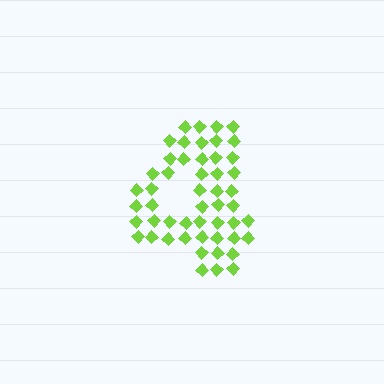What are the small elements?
The small elements are diamonds.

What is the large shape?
The large shape is the digit 4.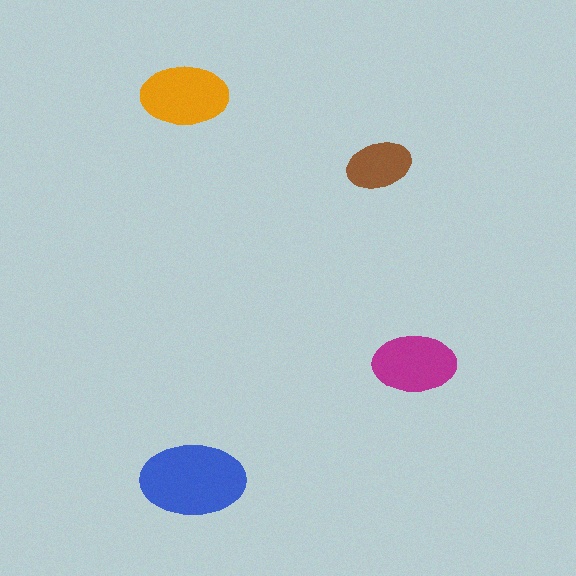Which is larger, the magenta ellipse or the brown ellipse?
The magenta one.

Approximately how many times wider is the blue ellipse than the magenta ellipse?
About 1.5 times wider.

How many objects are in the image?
There are 4 objects in the image.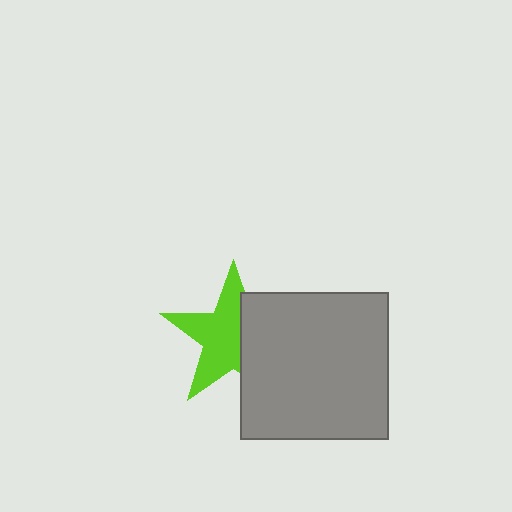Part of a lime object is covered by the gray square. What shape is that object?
It is a star.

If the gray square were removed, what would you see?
You would see the complete lime star.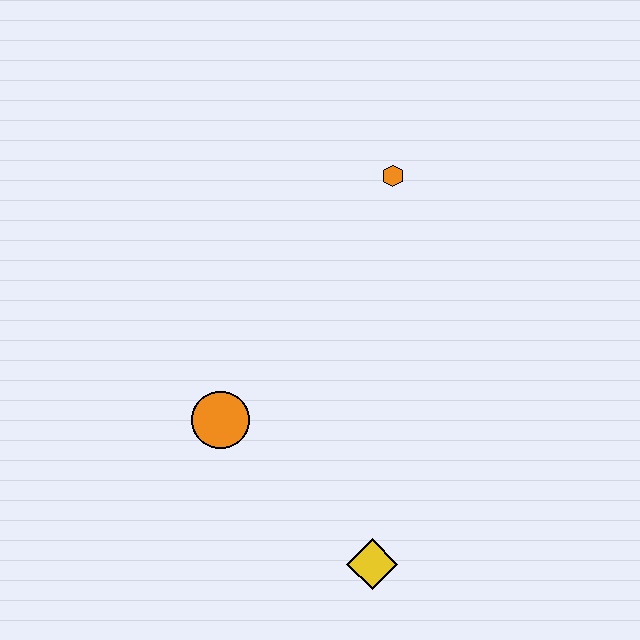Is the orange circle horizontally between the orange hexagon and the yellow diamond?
No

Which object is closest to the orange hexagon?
The orange circle is closest to the orange hexagon.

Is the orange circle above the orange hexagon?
No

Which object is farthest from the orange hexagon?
The yellow diamond is farthest from the orange hexagon.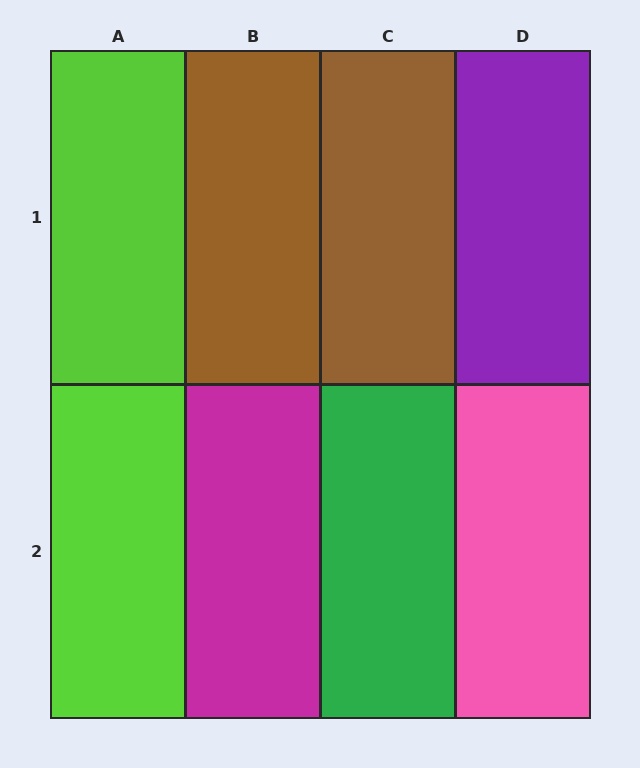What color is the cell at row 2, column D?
Pink.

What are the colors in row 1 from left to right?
Lime, brown, brown, purple.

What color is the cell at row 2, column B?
Magenta.